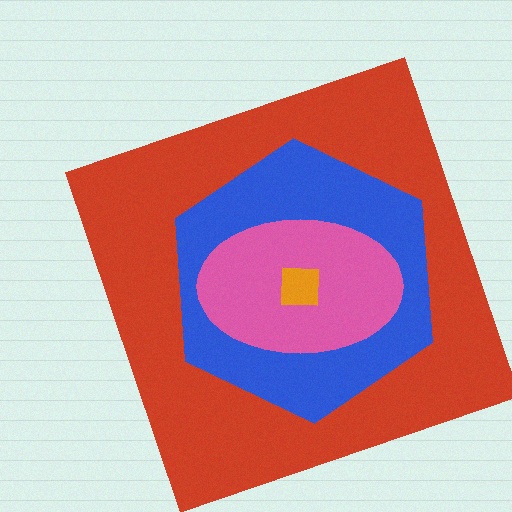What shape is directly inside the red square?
The blue hexagon.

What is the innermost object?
The orange square.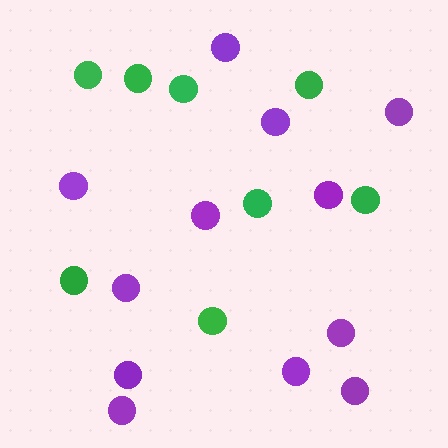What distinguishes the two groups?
There are 2 groups: one group of green circles (8) and one group of purple circles (12).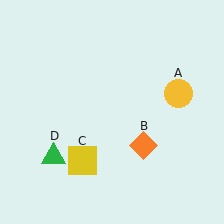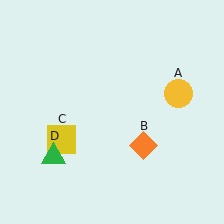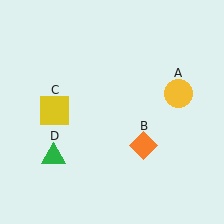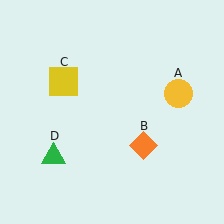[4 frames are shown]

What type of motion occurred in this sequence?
The yellow square (object C) rotated clockwise around the center of the scene.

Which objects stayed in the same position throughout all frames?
Yellow circle (object A) and orange diamond (object B) and green triangle (object D) remained stationary.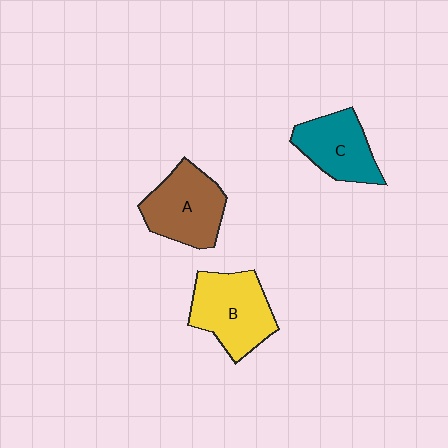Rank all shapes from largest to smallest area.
From largest to smallest: B (yellow), A (brown), C (teal).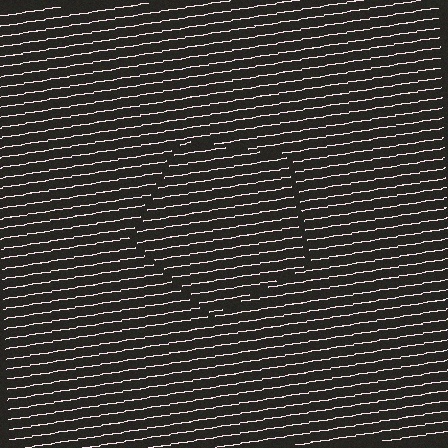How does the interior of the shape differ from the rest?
The interior of the shape contains the same grating, shifted by half a period — the contour is defined by the phase discontinuity where line-ends from the inner and outer gratings abut.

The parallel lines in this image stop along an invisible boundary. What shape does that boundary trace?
An illusory pentagon. The interior of the shape contains the same grating, shifted by half a period — the contour is defined by the phase discontinuity where line-ends from the inner and outer gratings abut.